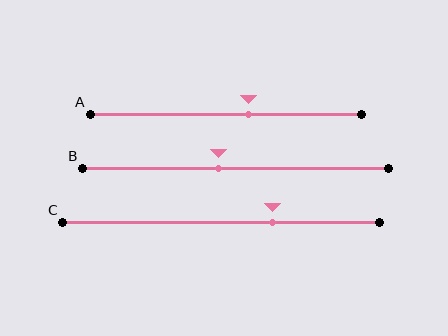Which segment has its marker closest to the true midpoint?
Segment B has its marker closest to the true midpoint.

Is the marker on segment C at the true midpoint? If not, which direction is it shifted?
No, the marker on segment C is shifted to the right by about 16% of the segment length.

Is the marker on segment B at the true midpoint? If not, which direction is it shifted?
No, the marker on segment B is shifted to the left by about 6% of the segment length.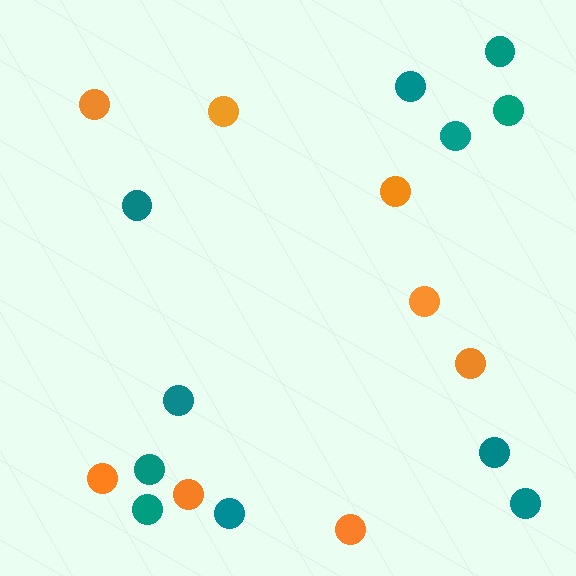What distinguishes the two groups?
There are 2 groups: one group of teal circles (11) and one group of orange circles (8).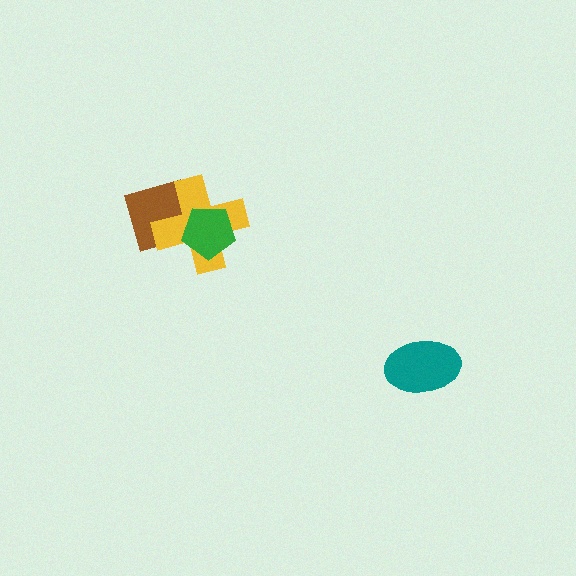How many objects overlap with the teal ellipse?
0 objects overlap with the teal ellipse.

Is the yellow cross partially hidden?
Yes, it is partially covered by another shape.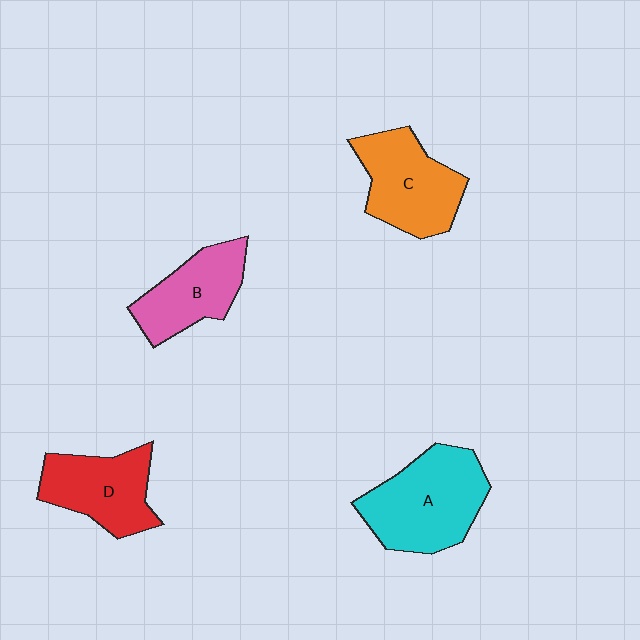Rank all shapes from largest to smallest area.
From largest to smallest: A (cyan), C (orange), D (red), B (pink).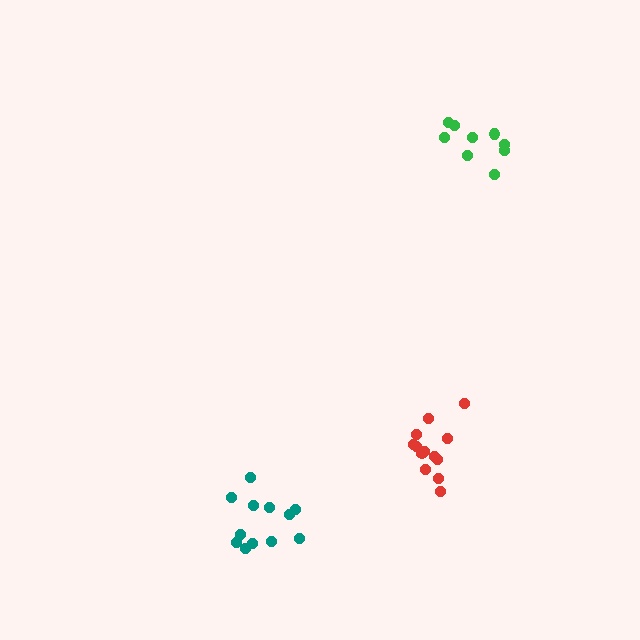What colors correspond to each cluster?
The clusters are colored: teal, green, red.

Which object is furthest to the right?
The green cluster is rightmost.